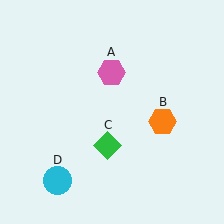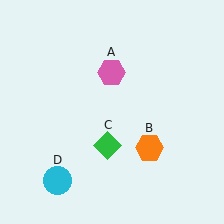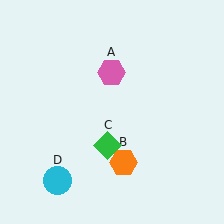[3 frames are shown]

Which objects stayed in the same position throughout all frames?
Pink hexagon (object A) and green diamond (object C) and cyan circle (object D) remained stationary.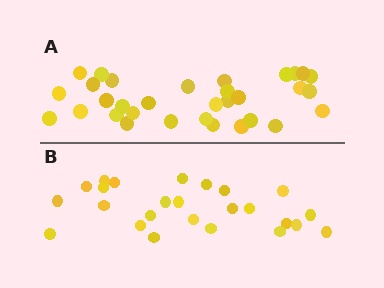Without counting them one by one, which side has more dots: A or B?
Region A (the top region) has more dots.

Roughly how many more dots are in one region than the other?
Region A has roughly 8 or so more dots than region B.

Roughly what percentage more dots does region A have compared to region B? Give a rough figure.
About 30% more.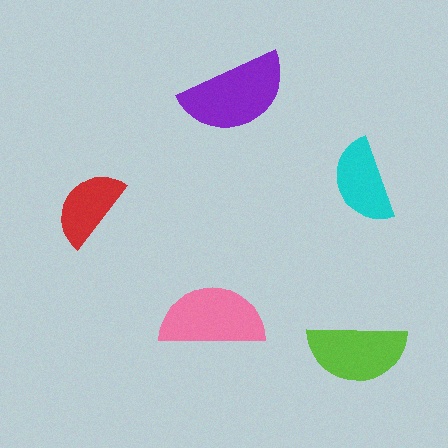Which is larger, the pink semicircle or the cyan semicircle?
The pink one.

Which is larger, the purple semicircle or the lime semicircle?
The purple one.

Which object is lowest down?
The lime semicircle is bottommost.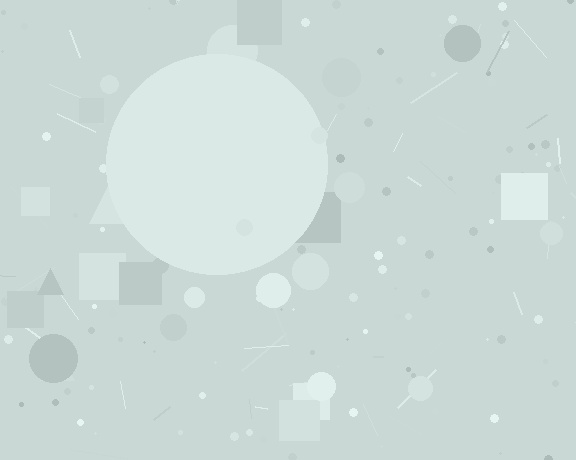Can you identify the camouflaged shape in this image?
The camouflaged shape is a circle.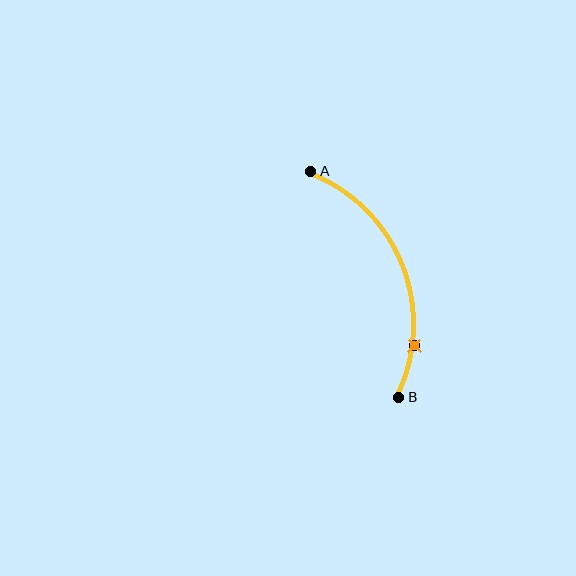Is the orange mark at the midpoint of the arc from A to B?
No. The orange mark lies on the arc but is closer to endpoint B. The arc midpoint would be at the point on the curve equidistant along the arc from both A and B.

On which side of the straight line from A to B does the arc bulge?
The arc bulges to the right of the straight line connecting A and B.